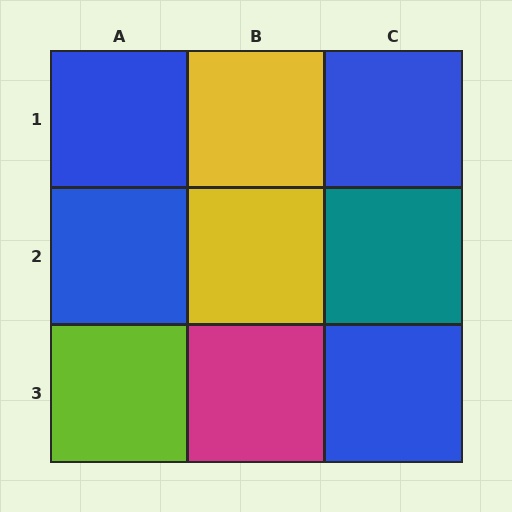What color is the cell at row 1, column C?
Blue.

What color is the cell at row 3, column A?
Lime.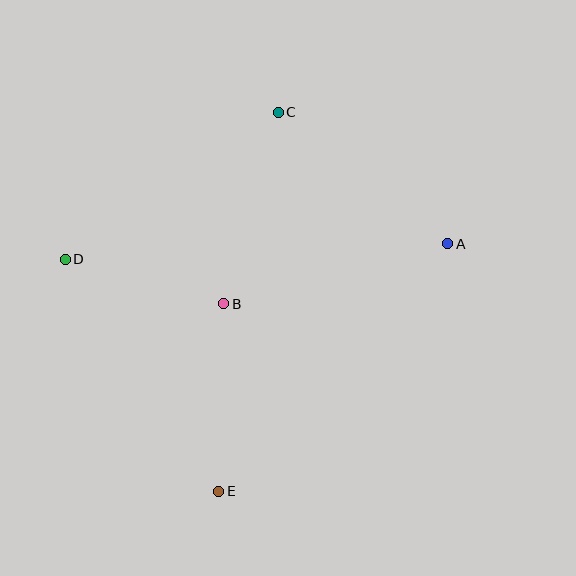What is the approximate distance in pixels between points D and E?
The distance between D and E is approximately 278 pixels.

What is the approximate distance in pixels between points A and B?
The distance between A and B is approximately 232 pixels.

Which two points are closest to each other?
Points B and D are closest to each other.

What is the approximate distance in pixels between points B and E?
The distance between B and E is approximately 187 pixels.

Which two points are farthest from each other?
Points C and E are farthest from each other.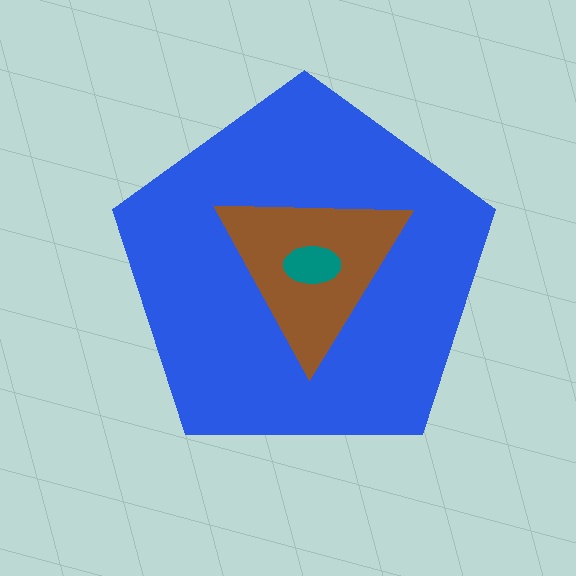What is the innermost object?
The teal ellipse.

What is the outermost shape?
The blue pentagon.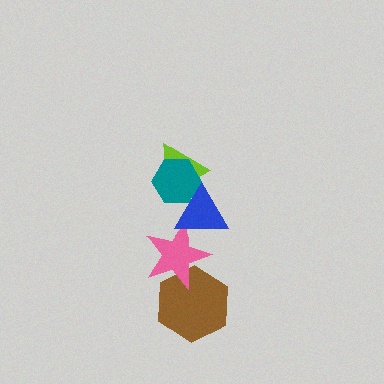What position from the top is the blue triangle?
The blue triangle is 3rd from the top.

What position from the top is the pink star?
The pink star is 4th from the top.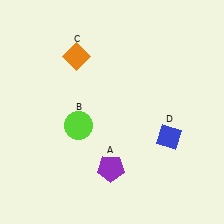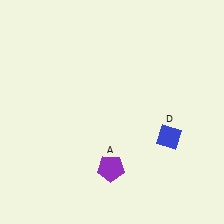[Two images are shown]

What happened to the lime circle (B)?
The lime circle (B) was removed in Image 2. It was in the bottom-left area of Image 1.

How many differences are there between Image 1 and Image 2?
There are 2 differences between the two images.